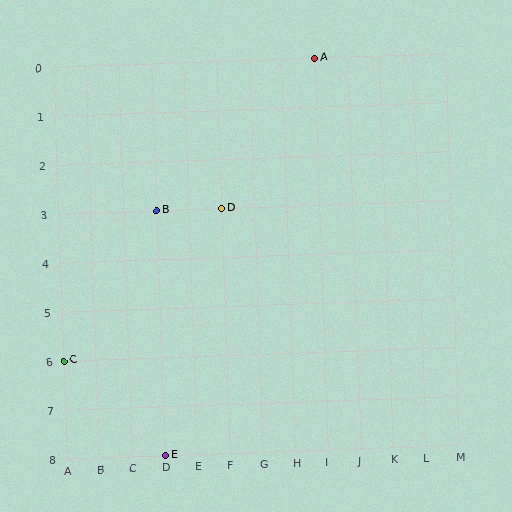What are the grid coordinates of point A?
Point A is at grid coordinates (I, 0).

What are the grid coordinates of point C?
Point C is at grid coordinates (A, 6).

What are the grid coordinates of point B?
Point B is at grid coordinates (D, 3).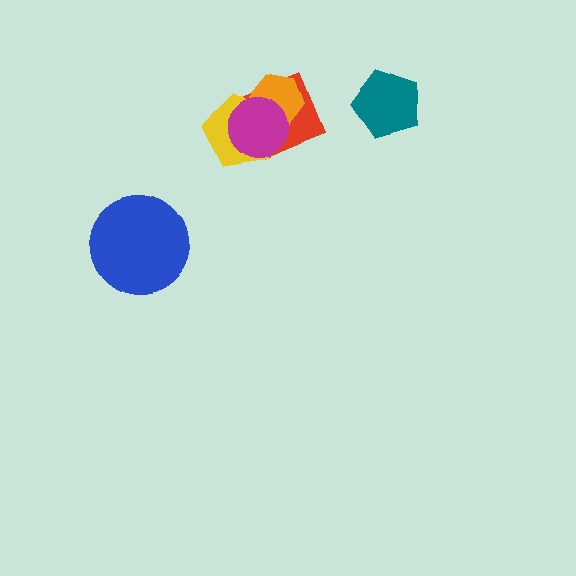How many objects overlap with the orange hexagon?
3 objects overlap with the orange hexagon.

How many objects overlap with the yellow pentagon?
3 objects overlap with the yellow pentagon.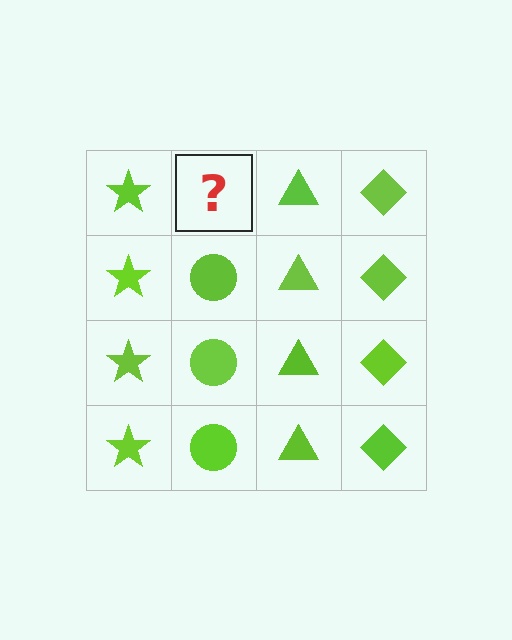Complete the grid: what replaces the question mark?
The question mark should be replaced with a lime circle.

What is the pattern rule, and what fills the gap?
The rule is that each column has a consistent shape. The gap should be filled with a lime circle.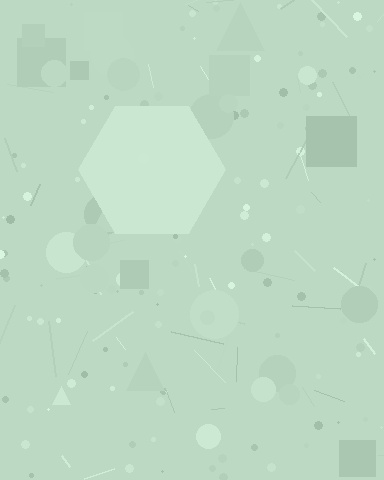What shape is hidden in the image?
A hexagon is hidden in the image.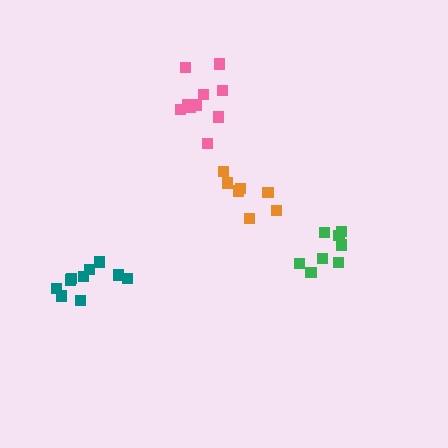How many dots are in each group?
Group 1: 10 dots, Group 2: 8 dots, Group 3: 8 dots, Group 4: 11 dots (37 total).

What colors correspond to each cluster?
The clusters are colored: teal, green, orange, pink.